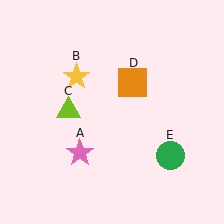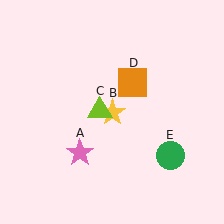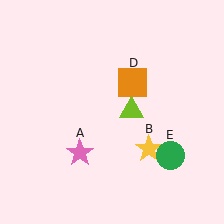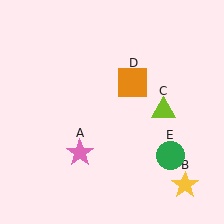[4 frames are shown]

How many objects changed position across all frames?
2 objects changed position: yellow star (object B), lime triangle (object C).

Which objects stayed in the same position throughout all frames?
Pink star (object A) and orange square (object D) and green circle (object E) remained stationary.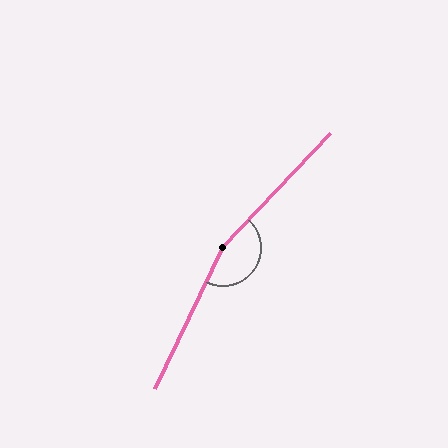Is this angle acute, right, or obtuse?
It is obtuse.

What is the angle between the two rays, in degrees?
Approximately 163 degrees.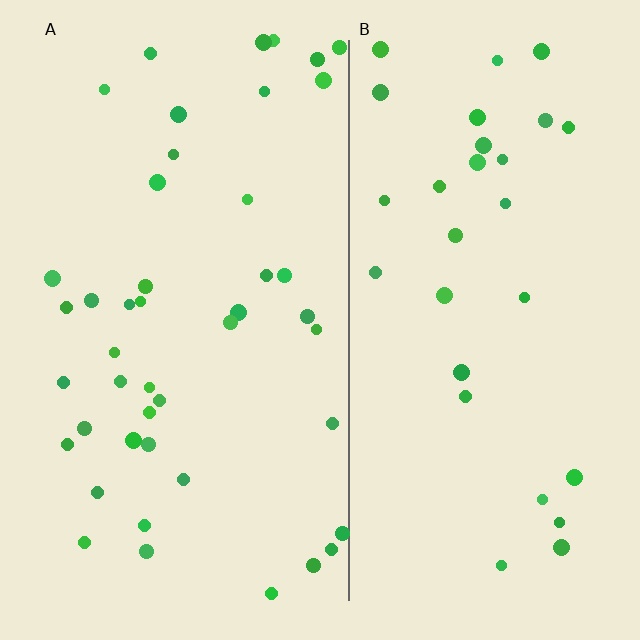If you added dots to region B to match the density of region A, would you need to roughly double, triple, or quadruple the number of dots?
Approximately double.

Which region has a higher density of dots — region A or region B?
A (the left).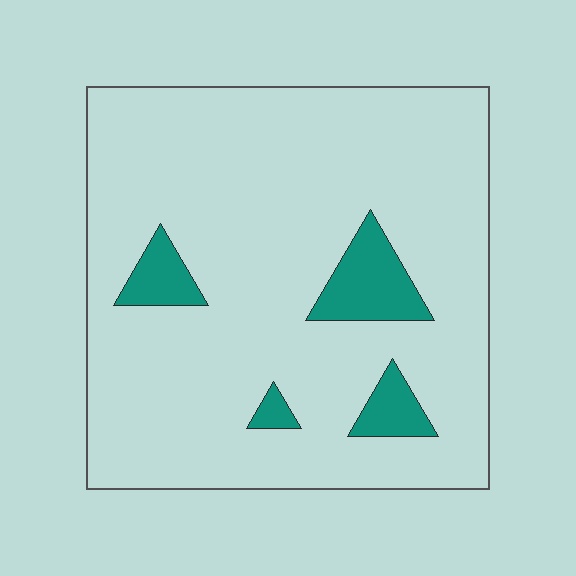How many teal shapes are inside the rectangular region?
4.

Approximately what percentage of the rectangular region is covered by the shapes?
Approximately 10%.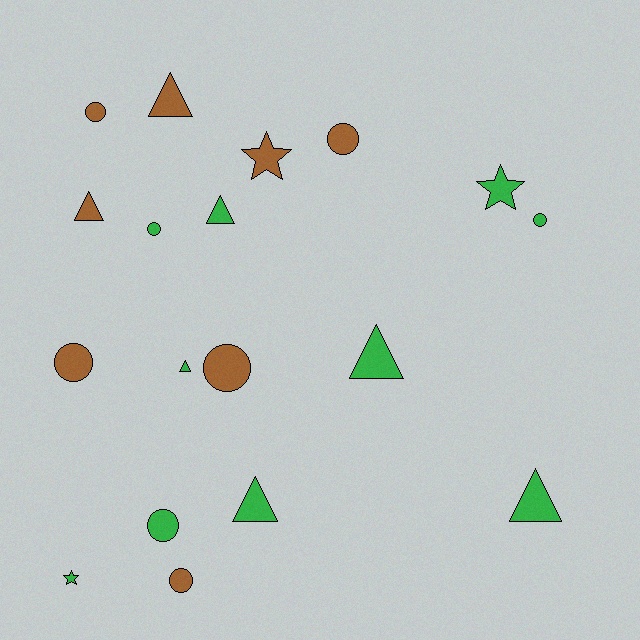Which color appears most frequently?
Green, with 10 objects.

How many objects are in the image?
There are 18 objects.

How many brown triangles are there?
There are 2 brown triangles.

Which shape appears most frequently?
Circle, with 8 objects.